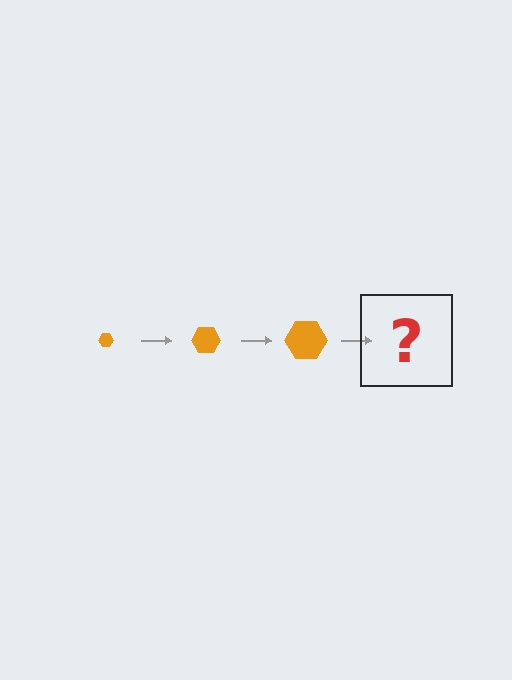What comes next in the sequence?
The next element should be an orange hexagon, larger than the previous one.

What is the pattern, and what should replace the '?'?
The pattern is that the hexagon gets progressively larger each step. The '?' should be an orange hexagon, larger than the previous one.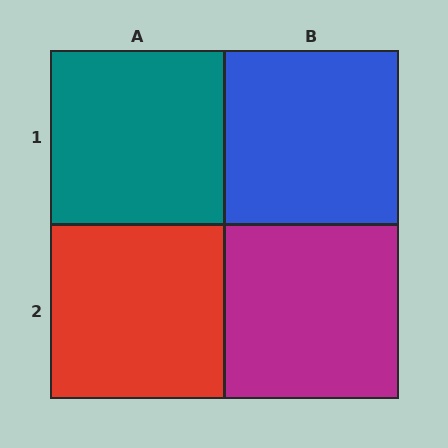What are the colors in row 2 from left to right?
Red, magenta.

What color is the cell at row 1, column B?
Blue.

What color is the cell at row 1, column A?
Teal.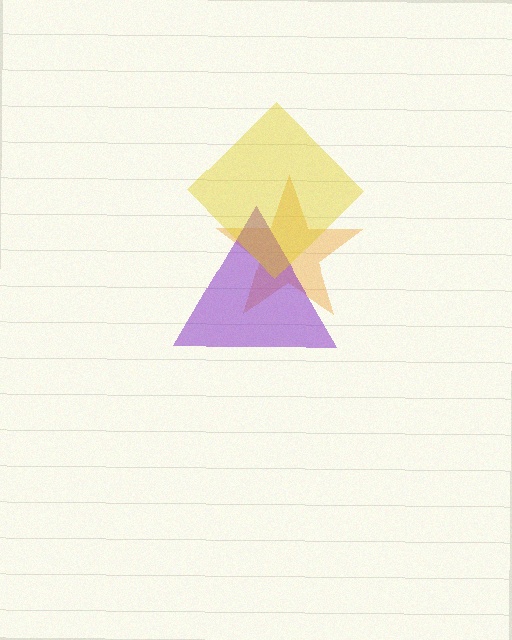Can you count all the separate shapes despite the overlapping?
Yes, there are 3 separate shapes.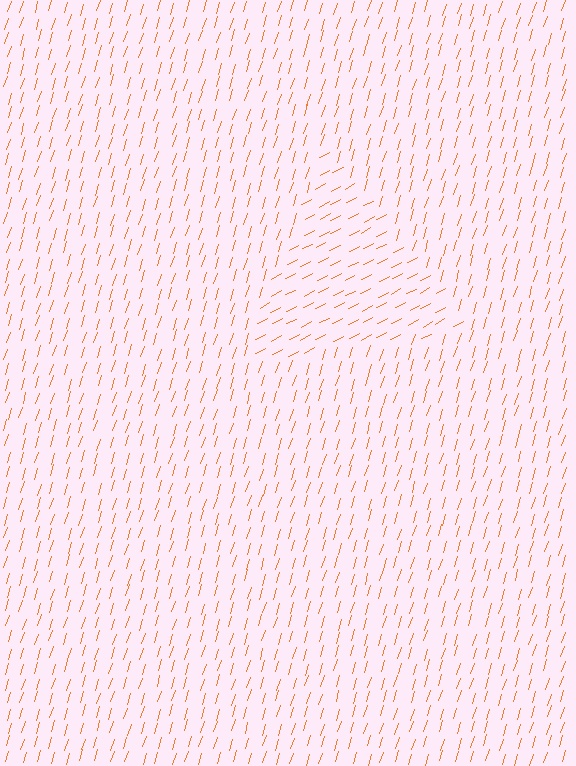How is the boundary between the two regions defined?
The boundary is defined purely by a change in line orientation (approximately 45 degrees difference). All lines are the same color and thickness.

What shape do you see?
I see a triangle.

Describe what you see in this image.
The image is filled with small orange line segments. A triangle region in the image has lines oriented differently from the surrounding lines, creating a visible texture boundary.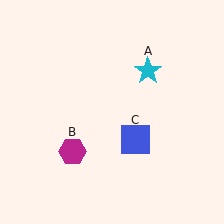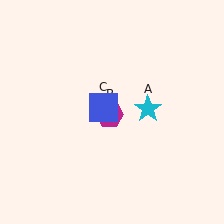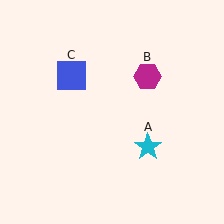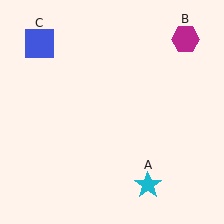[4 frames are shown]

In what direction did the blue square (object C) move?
The blue square (object C) moved up and to the left.